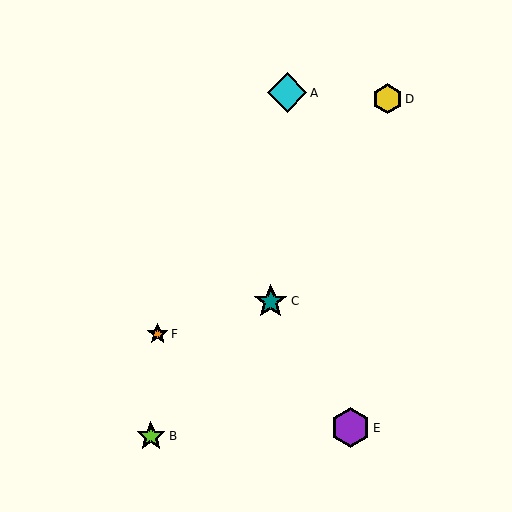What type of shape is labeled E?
Shape E is a purple hexagon.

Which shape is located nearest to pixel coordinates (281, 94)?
The cyan diamond (labeled A) at (287, 93) is nearest to that location.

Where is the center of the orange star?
The center of the orange star is at (158, 334).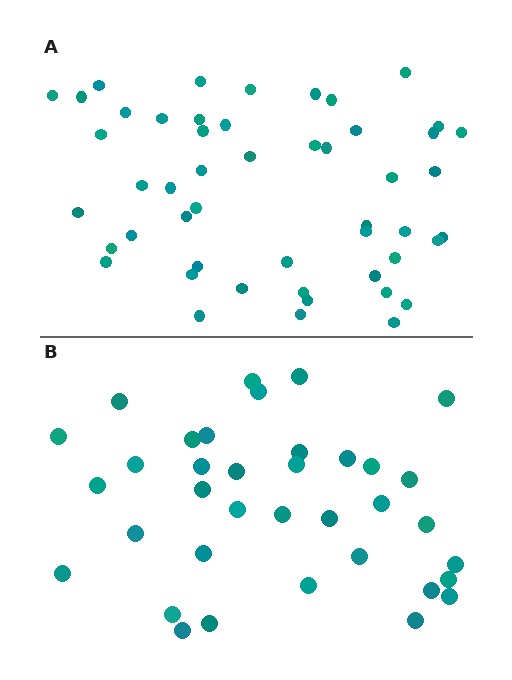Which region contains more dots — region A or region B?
Region A (the top region) has more dots.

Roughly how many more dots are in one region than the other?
Region A has approximately 15 more dots than region B.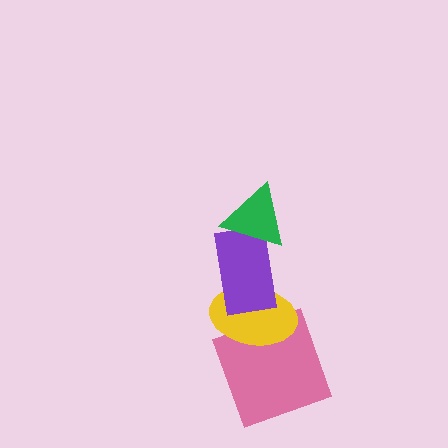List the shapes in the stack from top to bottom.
From top to bottom: the green triangle, the purple rectangle, the yellow ellipse, the pink square.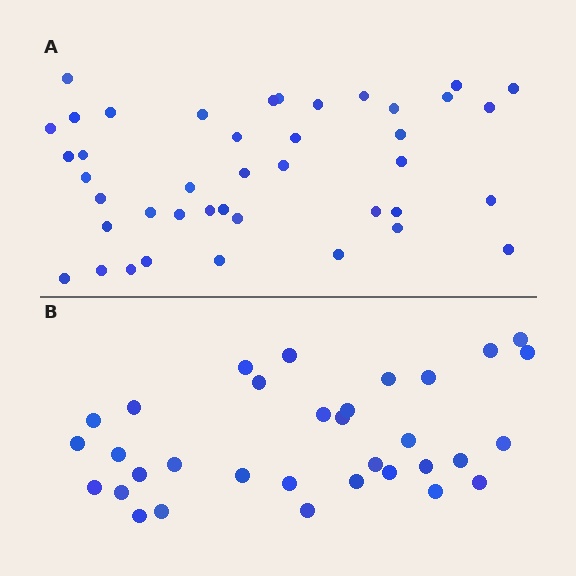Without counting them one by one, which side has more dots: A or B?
Region A (the top region) has more dots.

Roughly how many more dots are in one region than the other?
Region A has roughly 8 or so more dots than region B.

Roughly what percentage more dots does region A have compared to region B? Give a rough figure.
About 25% more.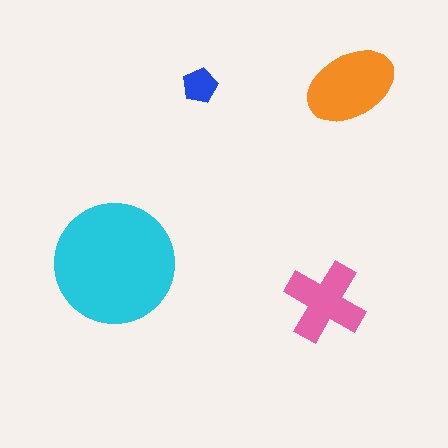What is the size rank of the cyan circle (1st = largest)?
1st.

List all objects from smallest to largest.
The blue pentagon, the pink cross, the orange ellipse, the cyan circle.